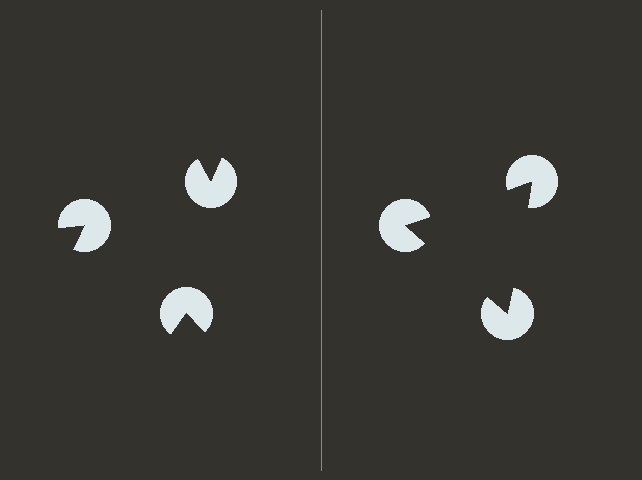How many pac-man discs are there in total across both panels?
6 — 3 on each side.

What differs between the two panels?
The pac-man discs are positioned identically on both sides; only the wedge orientations differ. On the right they align to a triangle; on the left they are misaligned.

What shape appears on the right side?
An illusory triangle.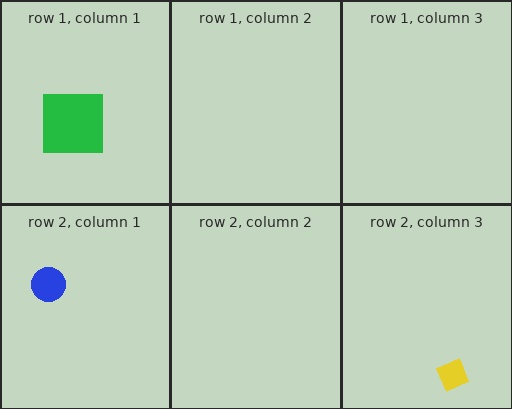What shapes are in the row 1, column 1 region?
The green square.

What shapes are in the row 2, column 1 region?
The blue circle.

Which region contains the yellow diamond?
The row 2, column 3 region.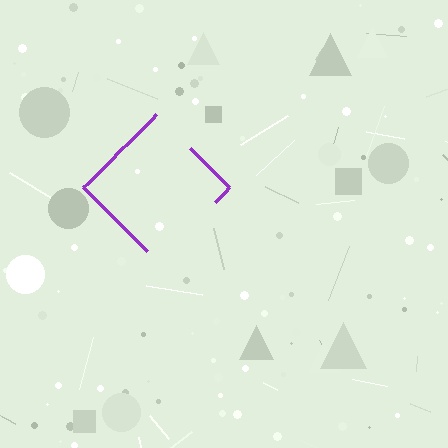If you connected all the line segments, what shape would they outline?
They would outline a diamond.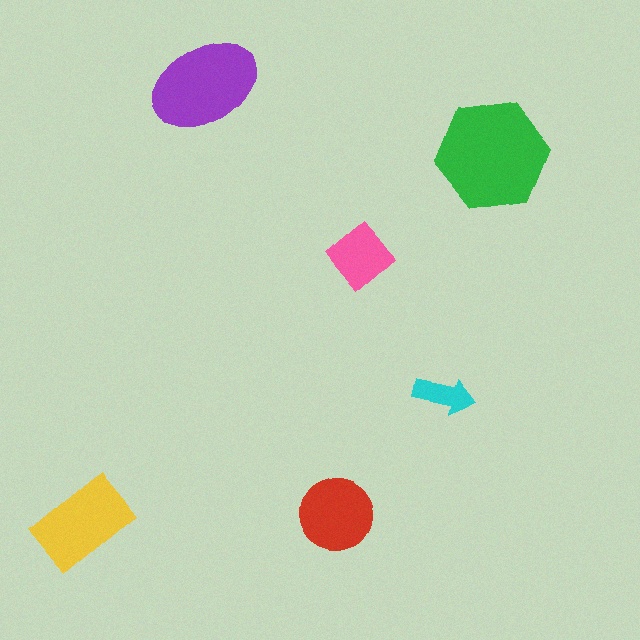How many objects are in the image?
There are 6 objects in the image.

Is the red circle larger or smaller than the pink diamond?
Larger.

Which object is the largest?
The green hexagon.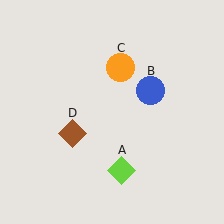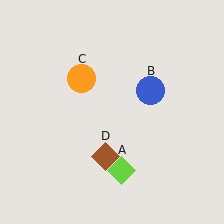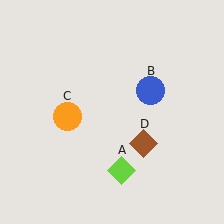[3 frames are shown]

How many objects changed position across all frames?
2 objects changed position: orange circle (object C), brown diamond (object D).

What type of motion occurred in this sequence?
The orange circle (object C), brown diamond (object D) rotated counterclockwise around the center of the scene.